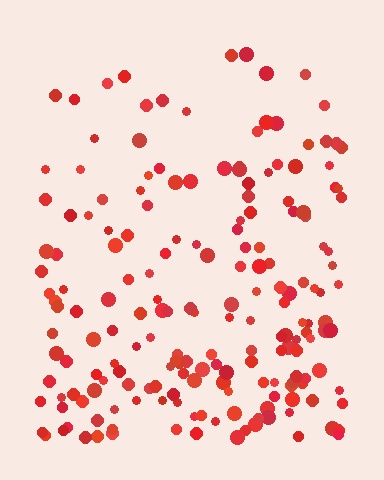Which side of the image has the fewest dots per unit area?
The top.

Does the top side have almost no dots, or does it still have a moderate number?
Still a moderate number, just noticeably fewer than the bottom.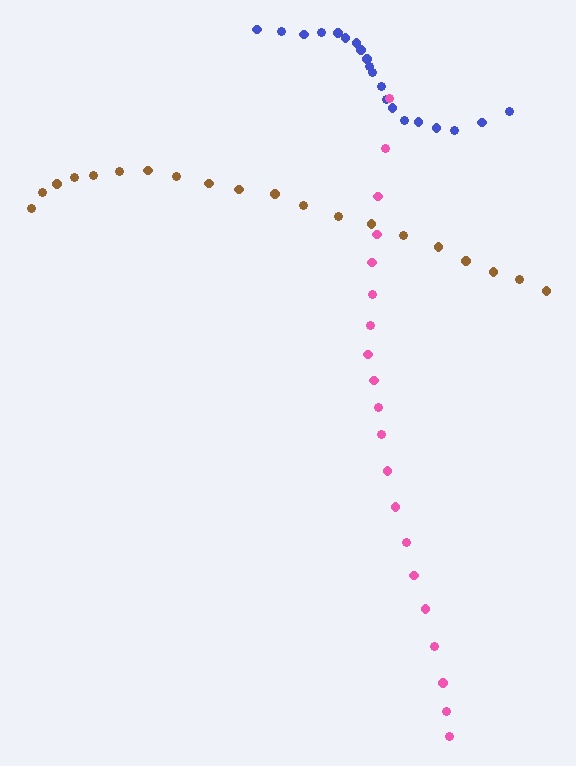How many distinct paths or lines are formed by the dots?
There are 3 distinct paths.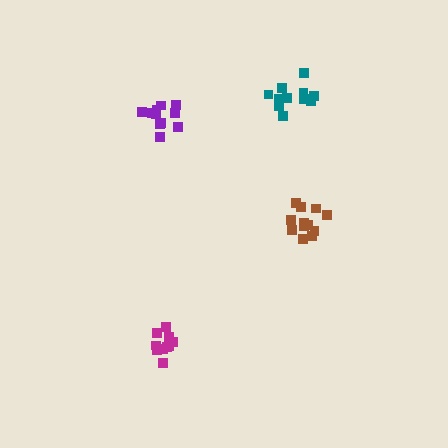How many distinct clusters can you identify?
There are 4 distinct clusters.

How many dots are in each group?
Group 1: 11 dots, Group 2: 12 dots, Group 3: 13 dots, Group 4: 10 dots (46 total).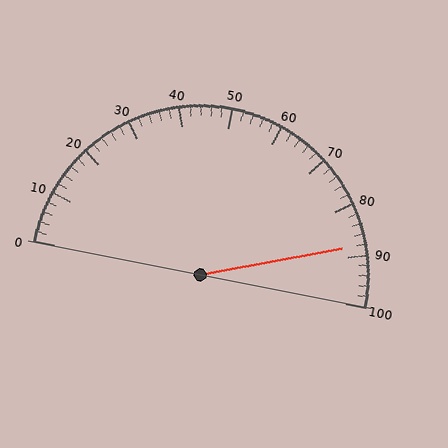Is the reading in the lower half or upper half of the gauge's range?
The reading is in the upper half of the range (0 to 100).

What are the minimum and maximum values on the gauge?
The gauge ranges from 0 to 100.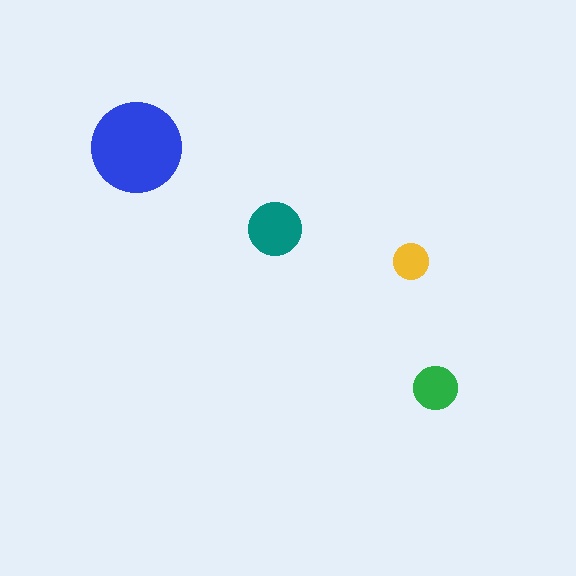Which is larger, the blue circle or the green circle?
The blue one.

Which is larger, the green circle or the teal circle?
The teal one.